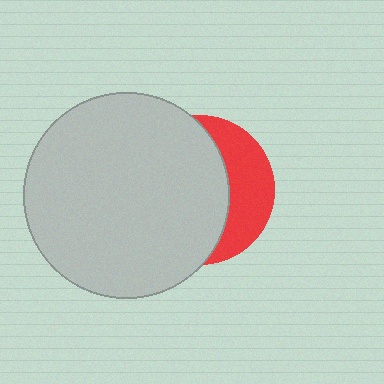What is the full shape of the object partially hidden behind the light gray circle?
The partially hidden object is a red circle.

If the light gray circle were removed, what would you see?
You would see the complete red circle.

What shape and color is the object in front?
The object in front is a light gray circle.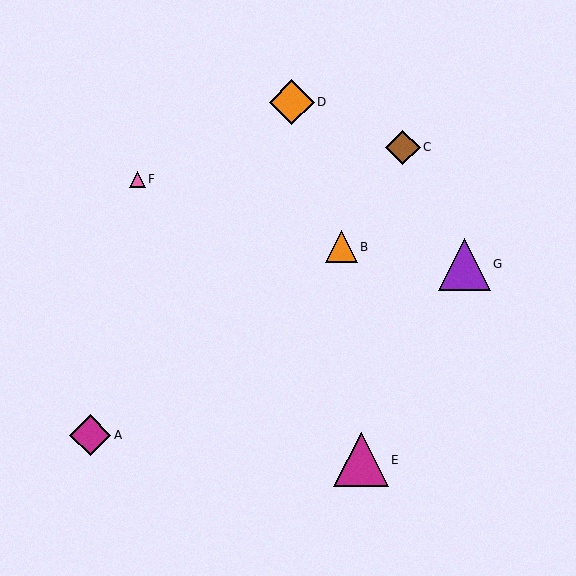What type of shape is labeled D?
Shape D is an orange diamond.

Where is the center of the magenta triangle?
The center of the magenta triangle is at (361, 460).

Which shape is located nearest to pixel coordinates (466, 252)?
The purple triangle (labeled G) at (464, 265) is nearest to that location.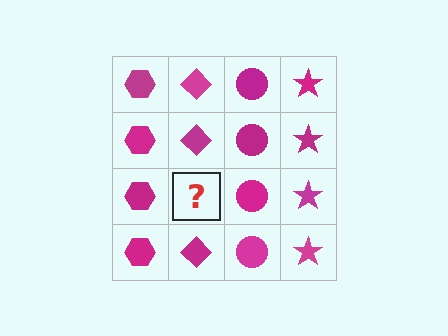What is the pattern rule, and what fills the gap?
The rule is that each column has a consistent shape. The gap should be filled with a magenta diamond.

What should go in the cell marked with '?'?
The missing cell should contain a magenta diamond.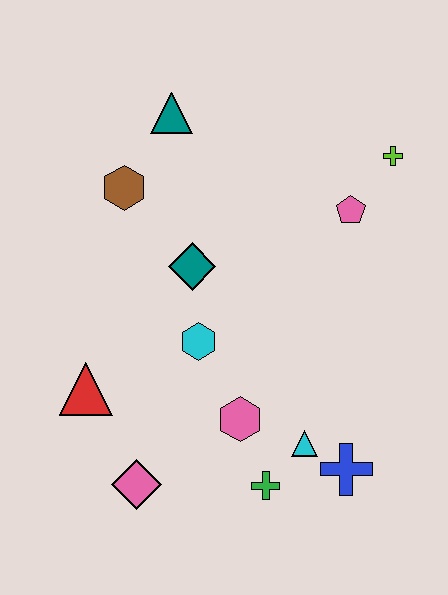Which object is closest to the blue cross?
The cyan triangle is closest to the blue cross.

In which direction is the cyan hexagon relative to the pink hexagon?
The cyan hexagon is above the pink hexagon.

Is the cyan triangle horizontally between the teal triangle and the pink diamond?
No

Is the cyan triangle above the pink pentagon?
No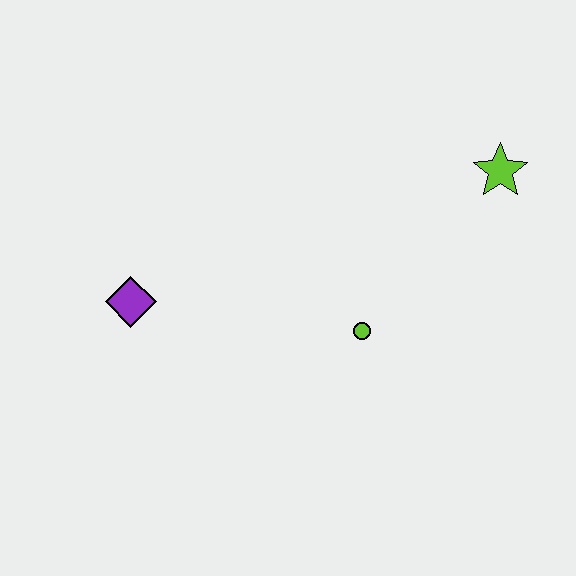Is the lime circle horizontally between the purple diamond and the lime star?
Yes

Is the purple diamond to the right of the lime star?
No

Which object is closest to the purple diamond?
The lime circle is closest to the purple diamond.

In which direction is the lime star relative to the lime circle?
The lime star is above the lime circle.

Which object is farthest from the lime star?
The purple diamond is farthest from the lime star.